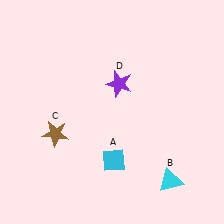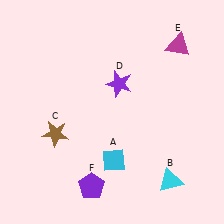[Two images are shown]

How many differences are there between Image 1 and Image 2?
There are 2 differences between the two images.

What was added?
A magenta triangle (E), a purple pentagon (F) were added in Image 2.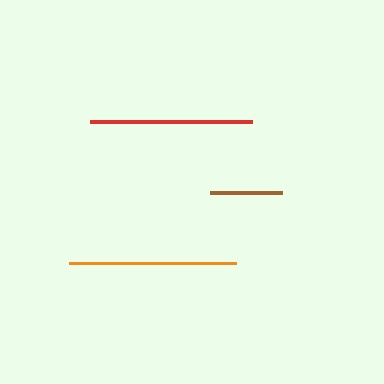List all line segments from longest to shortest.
From longest to shortest: orange, red, brown.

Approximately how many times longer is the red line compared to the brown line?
The red line is approximately 2.3 times the length of the brown line.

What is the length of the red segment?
The red segment is approximately 162 pixels long.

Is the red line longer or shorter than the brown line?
The red line is longer than the brown line.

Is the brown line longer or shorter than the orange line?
The orange line is longer than the brown line.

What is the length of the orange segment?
The orange segment is approximately 167 pixels long.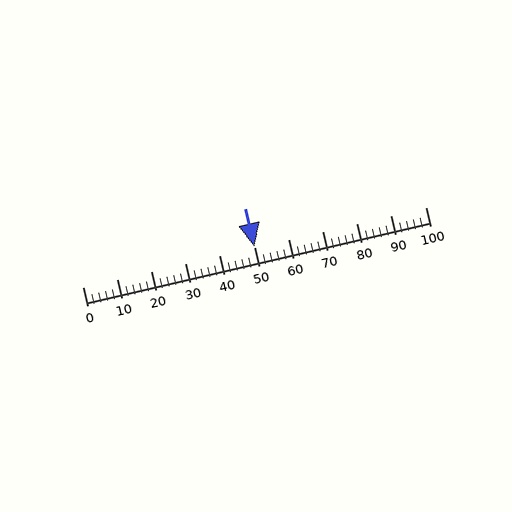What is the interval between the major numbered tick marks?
The major tick marks are spaced 10 units apart.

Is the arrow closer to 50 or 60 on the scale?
The arrow is closer to 50.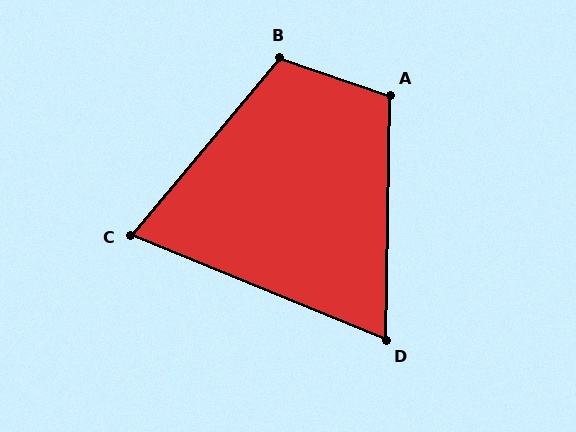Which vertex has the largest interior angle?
B, at approximately 111 degrees.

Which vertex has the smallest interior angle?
D, at approximately 69 degrees.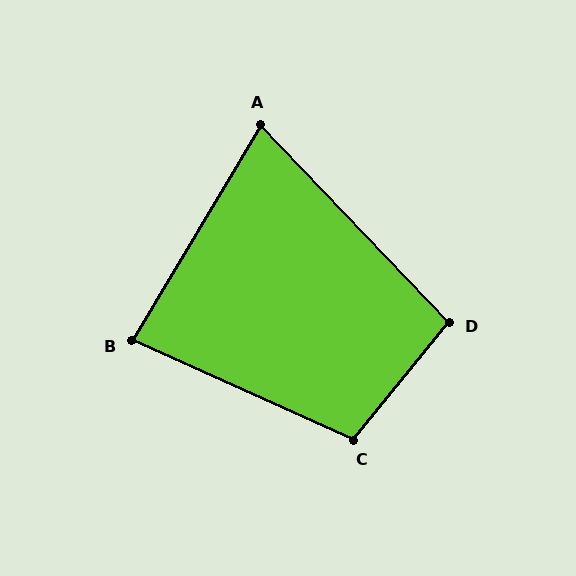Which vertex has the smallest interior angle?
A, at approximately 75 degrees.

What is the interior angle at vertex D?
Approximately 97 degrees (obtuse).